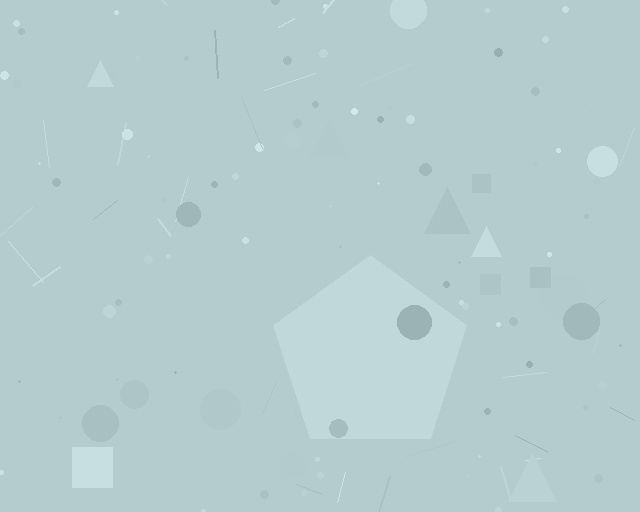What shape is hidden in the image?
A pentagon is hidden in the image.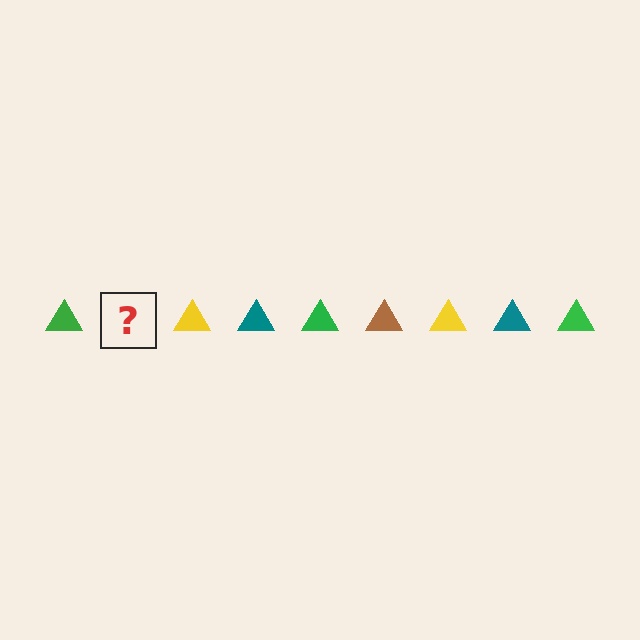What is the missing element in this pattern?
The missing element is a brown triangle.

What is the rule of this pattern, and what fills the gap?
The rule is that the pattern cycles through green, brown, yellow, teal triangles. The gap should be filled with a brown triangle.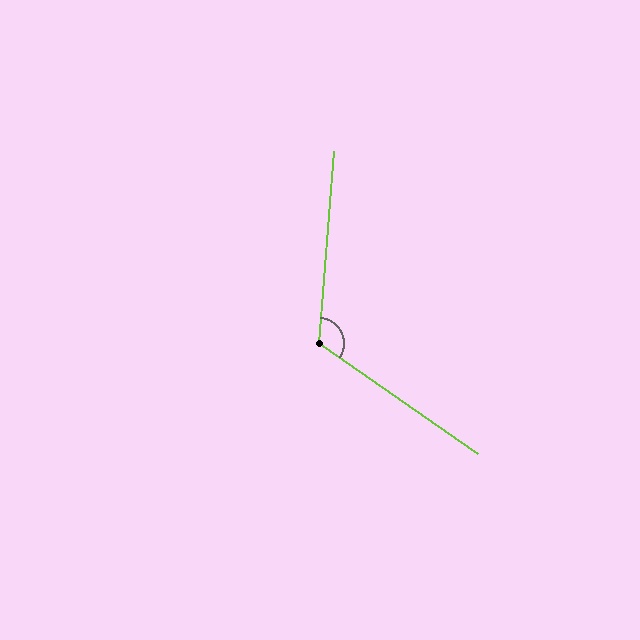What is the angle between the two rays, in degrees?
Approximately 120 degrees.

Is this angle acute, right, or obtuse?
It is obtuse.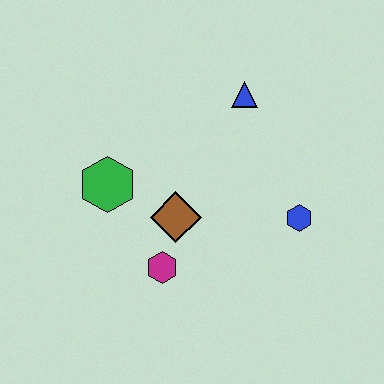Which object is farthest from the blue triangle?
The magenta hexagon is farthest from the blue triangle.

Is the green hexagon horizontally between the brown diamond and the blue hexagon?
No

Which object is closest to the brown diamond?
The magenta hexagon is closest to the brown diamond.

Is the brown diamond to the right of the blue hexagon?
No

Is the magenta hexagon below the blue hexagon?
Yes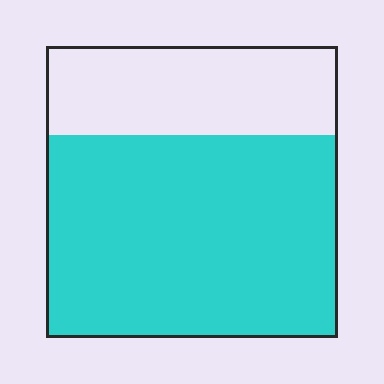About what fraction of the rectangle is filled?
About two thirds (2/3).